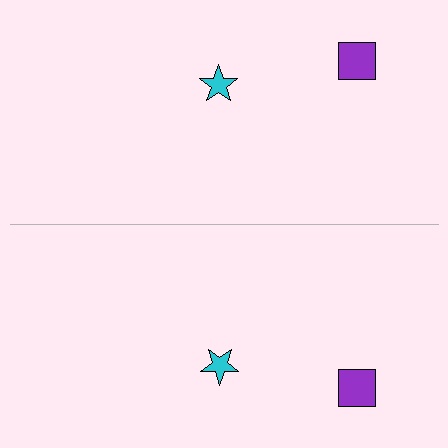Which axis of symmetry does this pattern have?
The pattern has a horizontal axis of symmetry running through the center of the image.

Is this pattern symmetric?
Yes, this pattern has bilateral (reflection) symmetry.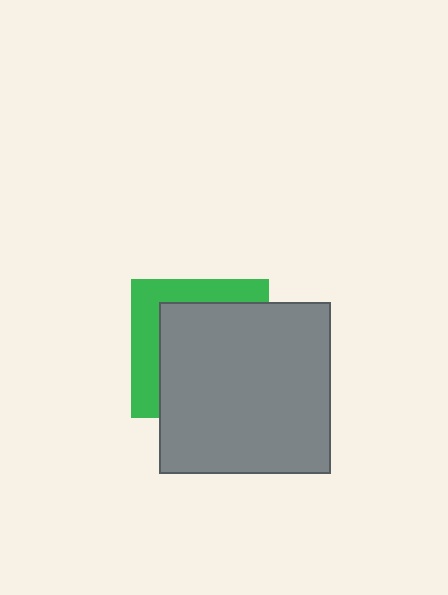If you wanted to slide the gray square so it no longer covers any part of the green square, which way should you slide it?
Slide it toward the lower-right — that is the most direct way to separate the two shapes.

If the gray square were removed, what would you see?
You would see the complete green square.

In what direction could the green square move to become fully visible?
The green square could move toward the upper-left. That would shift it out from behind the gray square entirely.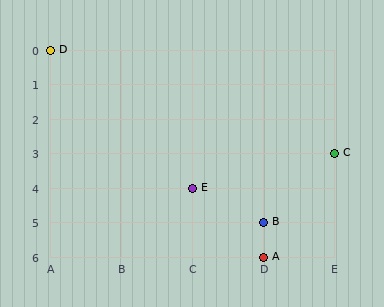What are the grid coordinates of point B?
Point B is at grid coordinates (D, 5).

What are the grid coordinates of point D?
Point D is at grid coordinates (A, 0).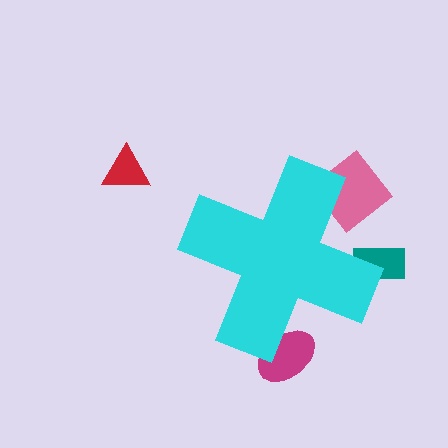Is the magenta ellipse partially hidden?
Yes, the magenta ellipse is partially hidden behind the cyan cross.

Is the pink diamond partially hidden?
Yes, the pink diamond is partially hidden behind the cyan cross.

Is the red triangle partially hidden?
No, the red triangle is fully visible.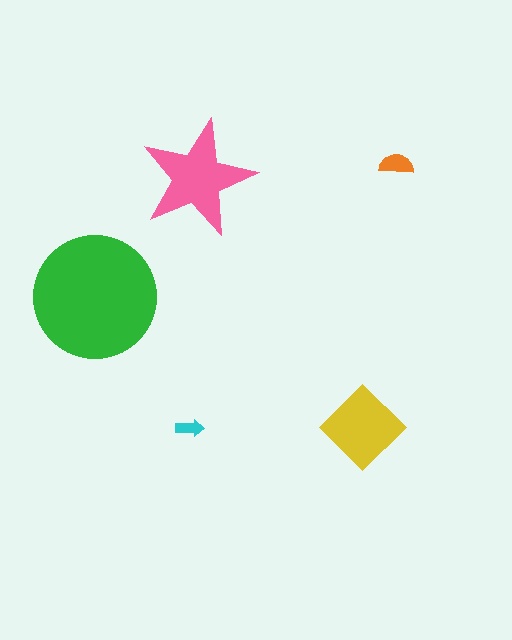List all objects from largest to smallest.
The green circle, the pink star, the yellow diamond, the orange semicircle, the cyan arrow.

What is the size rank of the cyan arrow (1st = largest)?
5th.